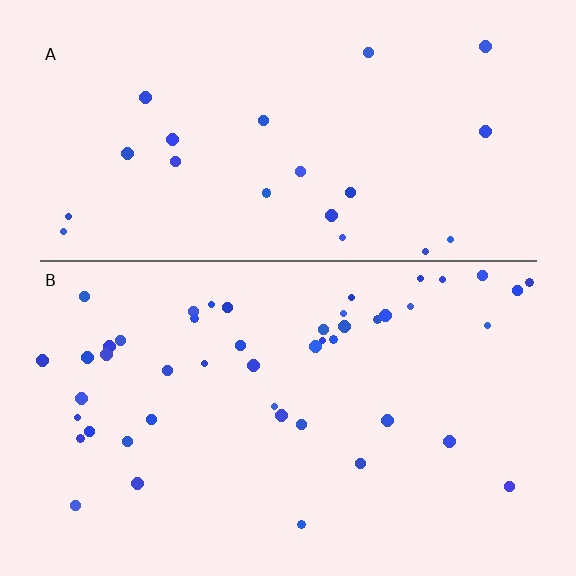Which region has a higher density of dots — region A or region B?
B (the bottom).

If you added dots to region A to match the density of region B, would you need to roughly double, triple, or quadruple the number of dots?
Approximately double.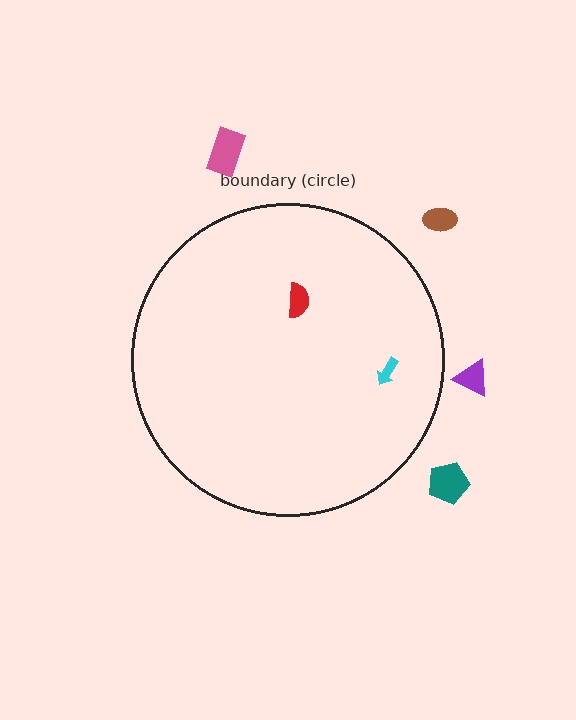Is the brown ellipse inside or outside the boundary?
Outside.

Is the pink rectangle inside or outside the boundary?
Outside.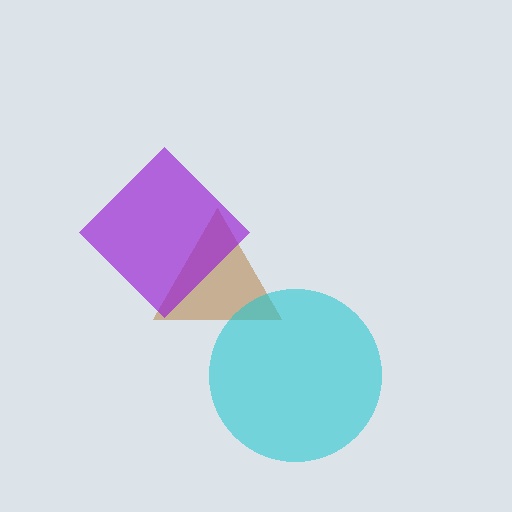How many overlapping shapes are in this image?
There are 3 overlapping shapes in the image.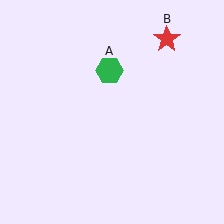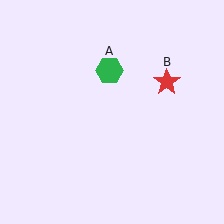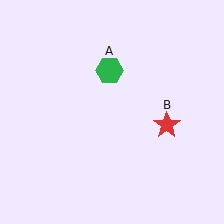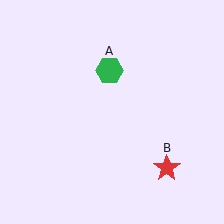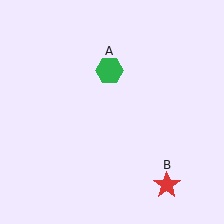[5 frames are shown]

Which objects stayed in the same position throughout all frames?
Green hexagon (object A) remained stationary.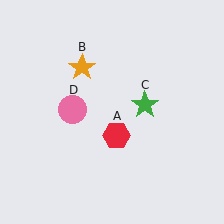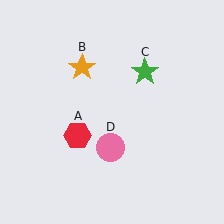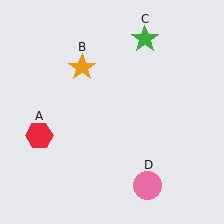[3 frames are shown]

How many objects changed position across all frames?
3 objects changed position: red hexagon (object A), green star (object C), pink circle (object D).